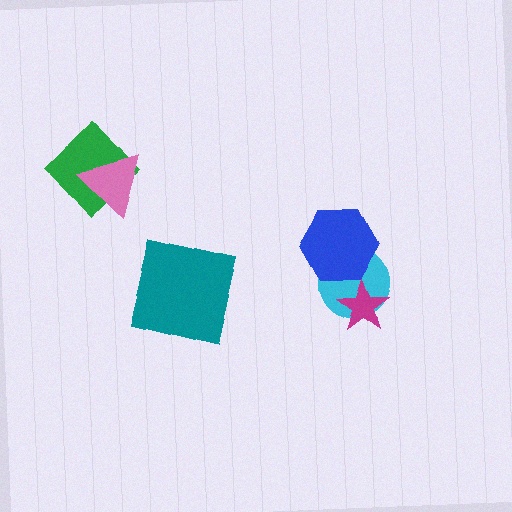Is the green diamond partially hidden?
Yes, it is partially covered by another shape.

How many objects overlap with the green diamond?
1 object overlaps with the green diamond.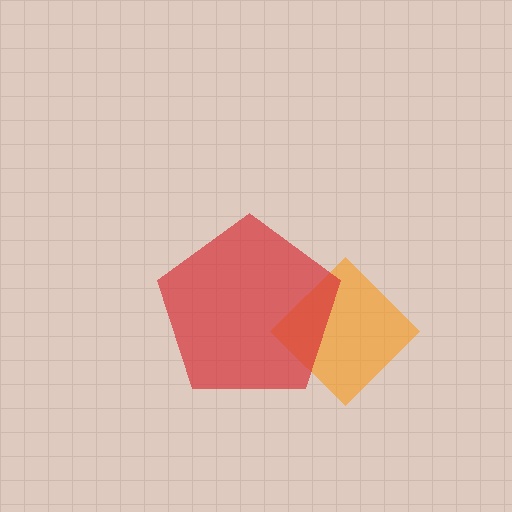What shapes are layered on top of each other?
The layered shapes are: an orange diamond, a red pentagon.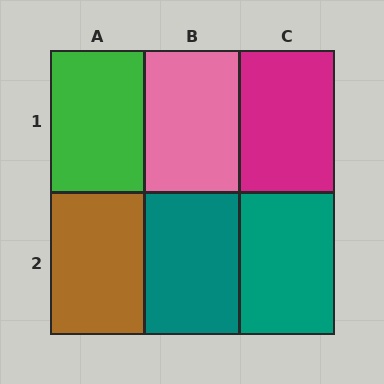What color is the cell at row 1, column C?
Magenta.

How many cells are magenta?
1 cell is magenta.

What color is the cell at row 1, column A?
Green.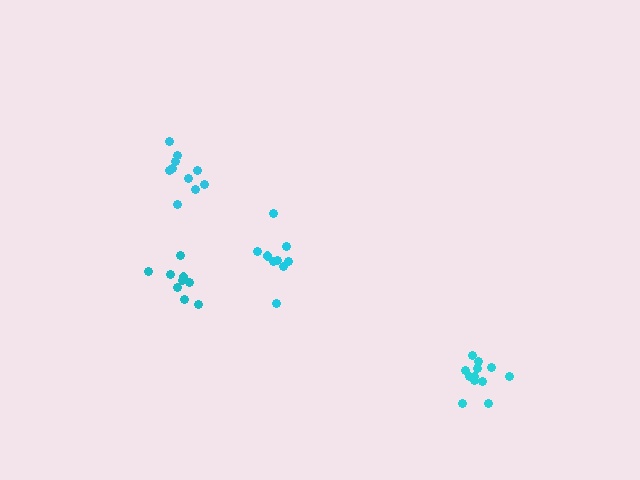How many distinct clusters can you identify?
There are 4 distinct clusters.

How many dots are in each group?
Group 1: 12 dots, Group 2: 10 dots, Group 3: 10 dots, Group 4: 9 dots (41 total).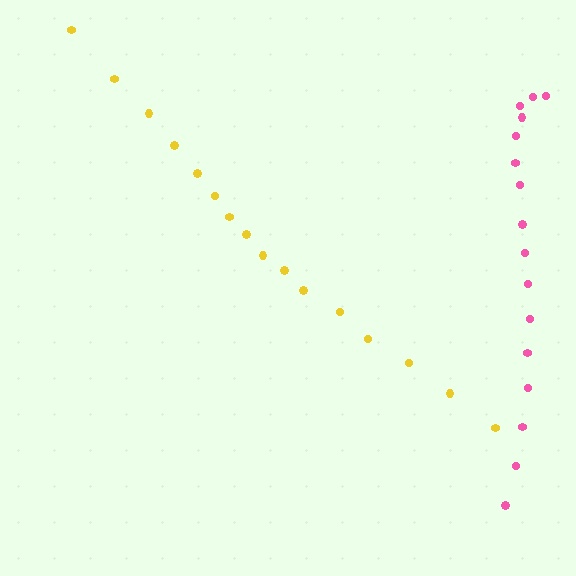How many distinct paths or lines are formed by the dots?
There are 2 distinct paths.